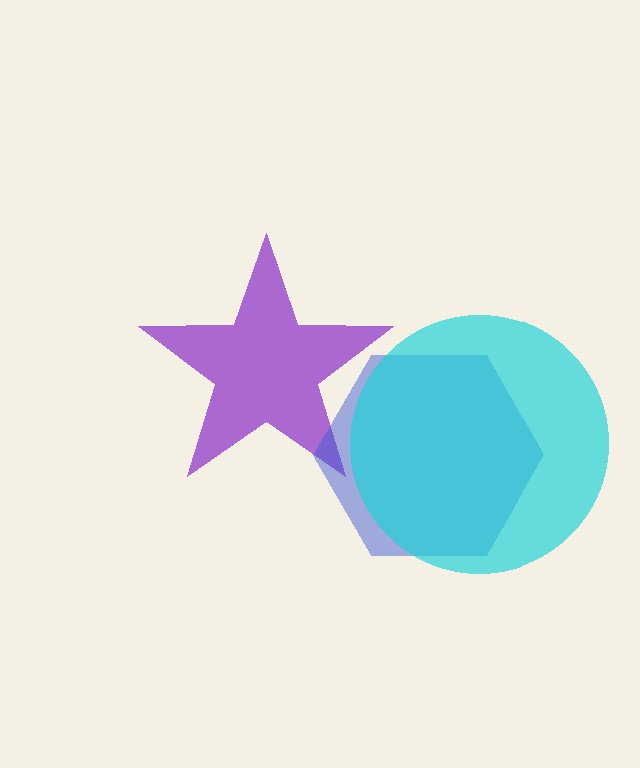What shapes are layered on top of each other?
The layered shapes are: a purple star, a blue hexagon, a cyan circle.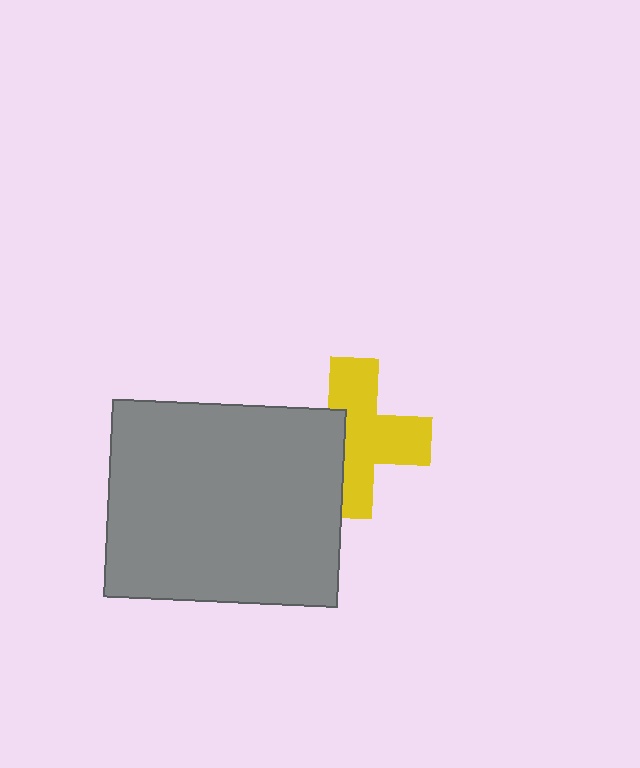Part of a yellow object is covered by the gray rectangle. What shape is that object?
It is a cross.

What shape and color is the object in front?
The object in front is a gray rectangle.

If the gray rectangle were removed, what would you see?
You would see the complete yellow cross.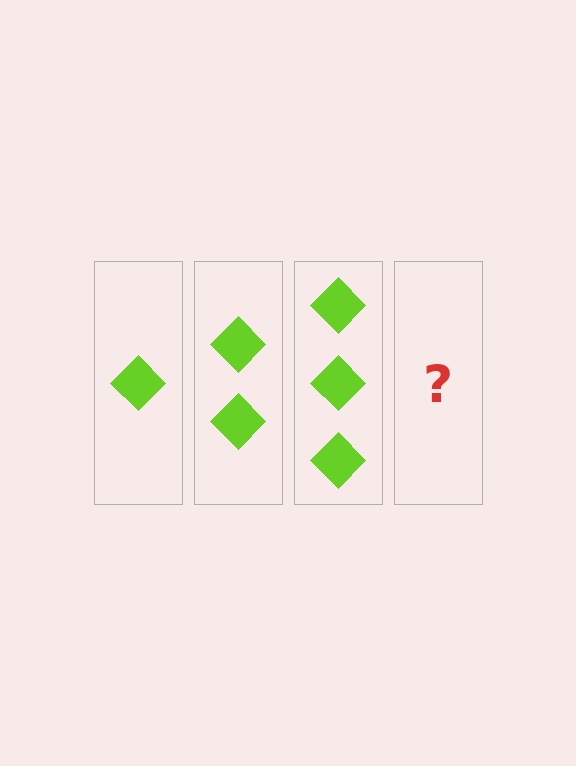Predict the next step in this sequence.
The next step is 4 diamonds.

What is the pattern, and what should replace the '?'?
The pattern is that each step adds one more diamond. The '?' should be 4 diamonds.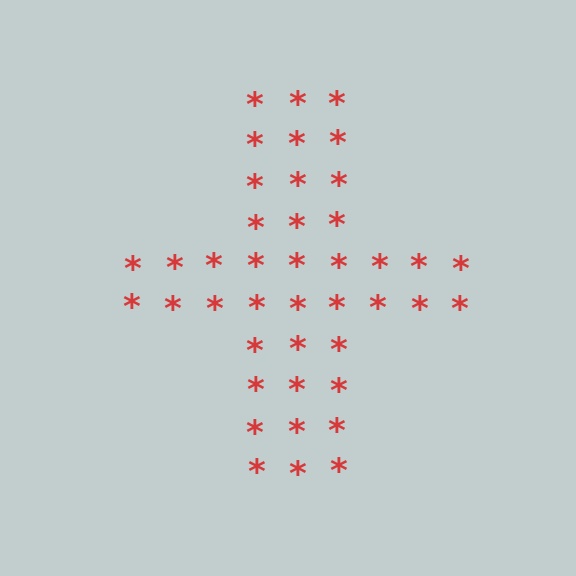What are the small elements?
The small elements are asterisks.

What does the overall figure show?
The overall figure shows a cross.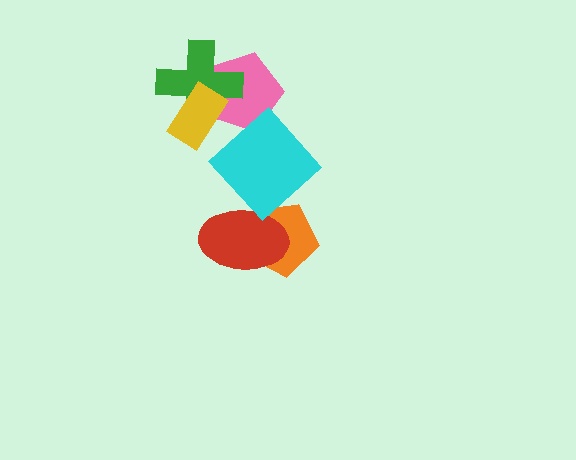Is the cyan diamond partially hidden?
No, no other shape covers it.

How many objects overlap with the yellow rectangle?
2 objects overlap with the yellow rectangle.